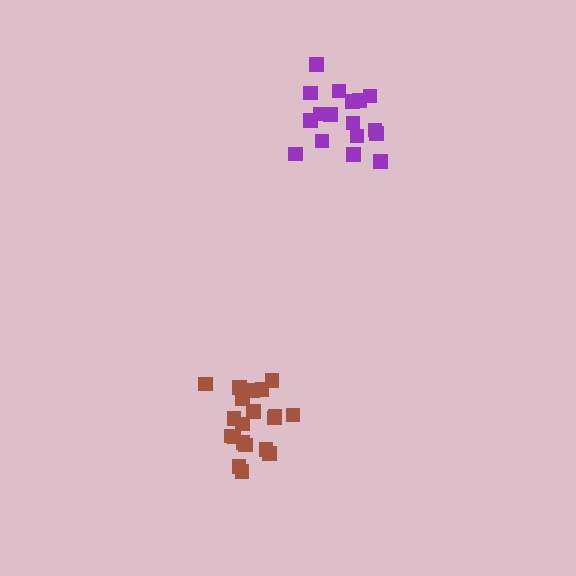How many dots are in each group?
Group 1: 20 dots, Group 2: 17 dots (37 total).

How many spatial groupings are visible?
There are 2 spatial groupings.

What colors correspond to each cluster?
The clusters are colored: brown, purple.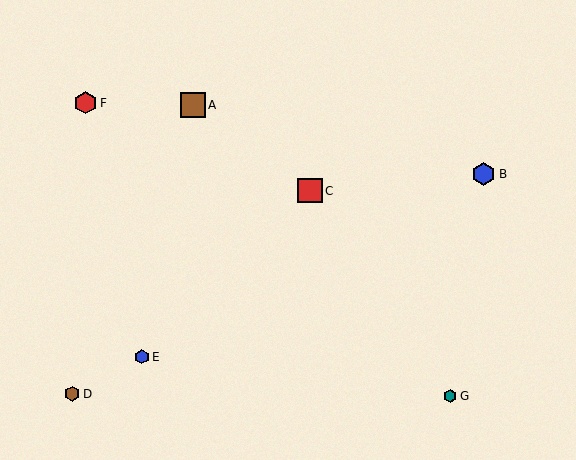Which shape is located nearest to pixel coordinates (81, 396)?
The brown hexagon (labeled D) at (72, 394) is nearest to that location.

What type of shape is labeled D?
Shape D is a brown hexagon.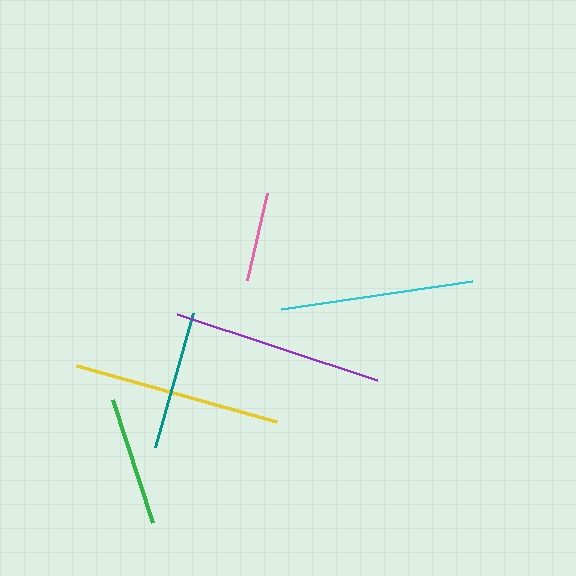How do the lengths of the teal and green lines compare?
The teal and green lines are approximately the same length.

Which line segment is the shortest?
The pink line is the shortest at approximately 90 pixels.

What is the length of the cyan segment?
The cyan segment is approximately 193 pixels long.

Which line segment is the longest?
The purple line is the longest at approximately 211 pixels.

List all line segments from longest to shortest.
From longest to shortest: purple, yellow, cyan, teal, green, pink.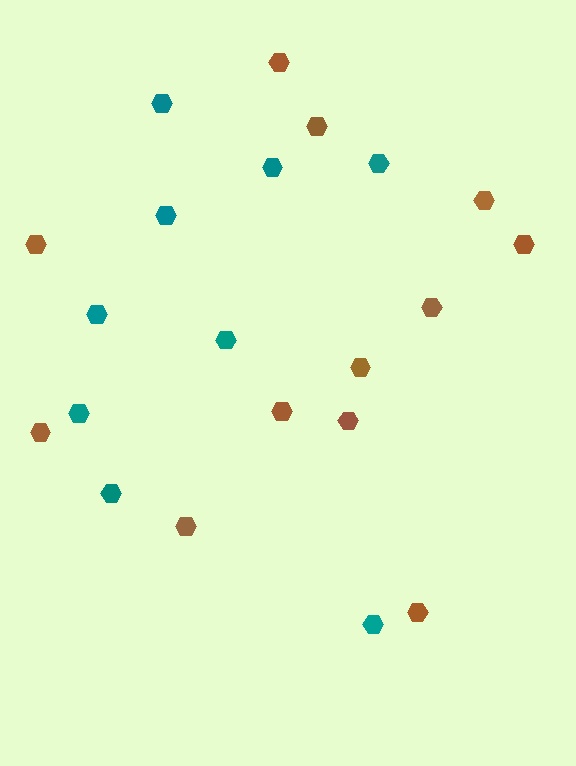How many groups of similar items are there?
There are 2 groups: one group of brown hexagons (12) and one group of teal hexagons (9).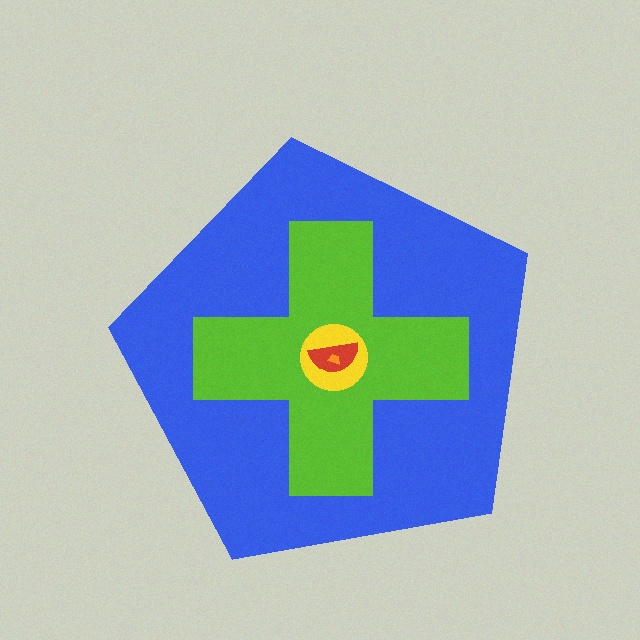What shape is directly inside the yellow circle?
The red semicircle.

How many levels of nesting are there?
5.